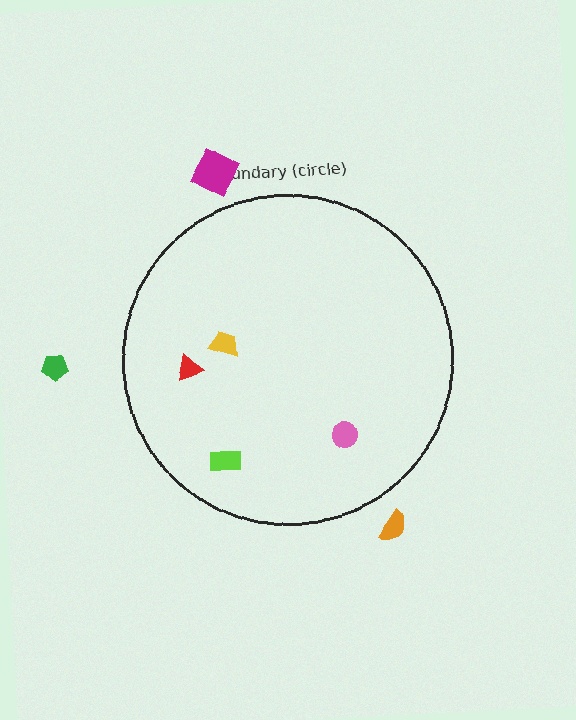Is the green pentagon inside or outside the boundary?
Outside.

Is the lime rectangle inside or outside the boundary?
Inside.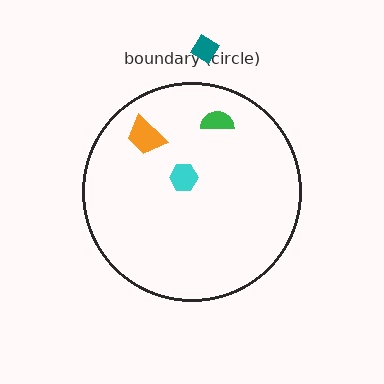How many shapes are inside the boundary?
3 inside, 1 outside.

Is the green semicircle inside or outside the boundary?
Inside.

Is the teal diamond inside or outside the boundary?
Outside.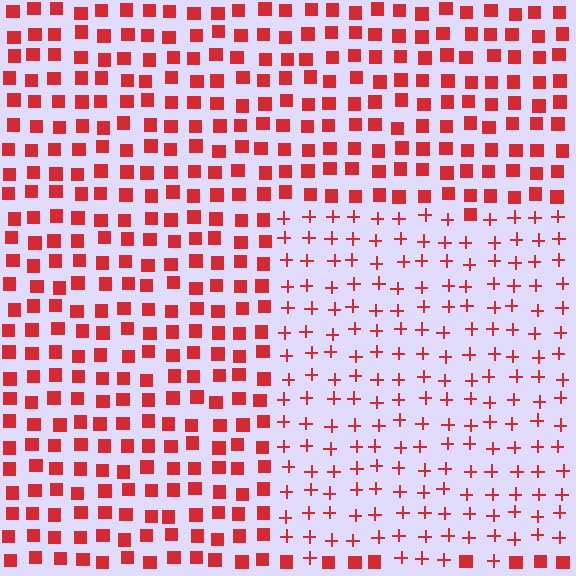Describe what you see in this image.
The image is filled with small red elements arranged in a uniform grid. A rectangle-shaped region contains plus signs, while the surrounding area contains squares. The boundary is defined purely by the change in element shape.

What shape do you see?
I see a rectangle.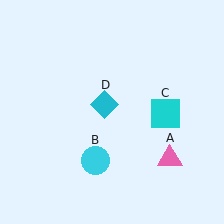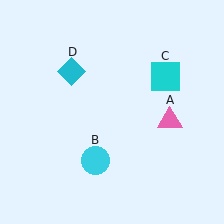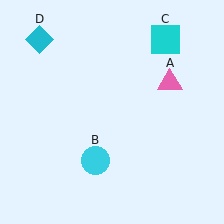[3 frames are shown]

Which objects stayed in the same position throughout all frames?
Cyan circle (object B) remained stationary.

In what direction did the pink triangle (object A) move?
The pink triangle (object A) moved up.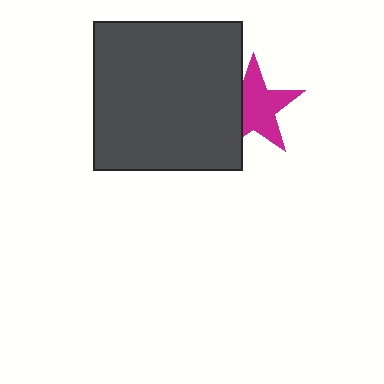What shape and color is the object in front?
The object in front is a dark gray square.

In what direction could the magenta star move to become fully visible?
The magenta star could move right. That would shift it out from behind the dark gray square entirely.